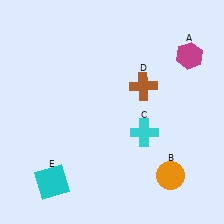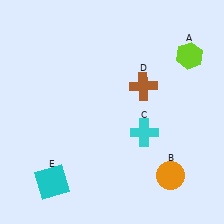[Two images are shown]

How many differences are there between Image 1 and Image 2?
There is 1 difference between the two images.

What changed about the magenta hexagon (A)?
In Image 1, A is magenta. In Image 2, it changed to lime.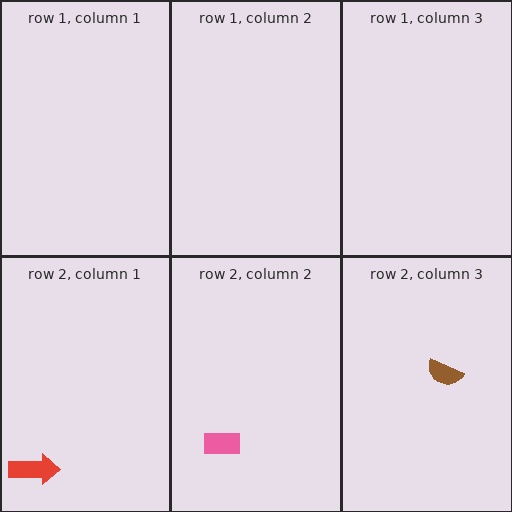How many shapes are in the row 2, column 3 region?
1.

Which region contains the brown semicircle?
The row 2, column 3 region.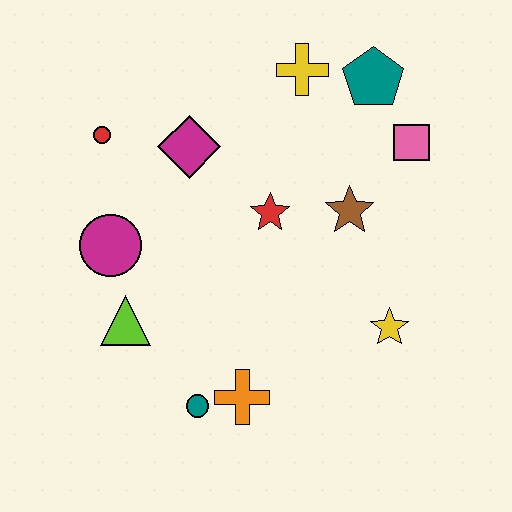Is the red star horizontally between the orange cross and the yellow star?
Yes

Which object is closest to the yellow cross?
The teal pentagon is closest to the yellow cross.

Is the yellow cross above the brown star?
Yes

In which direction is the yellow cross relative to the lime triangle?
The yellow cross is above the lime triangle.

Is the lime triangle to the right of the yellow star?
No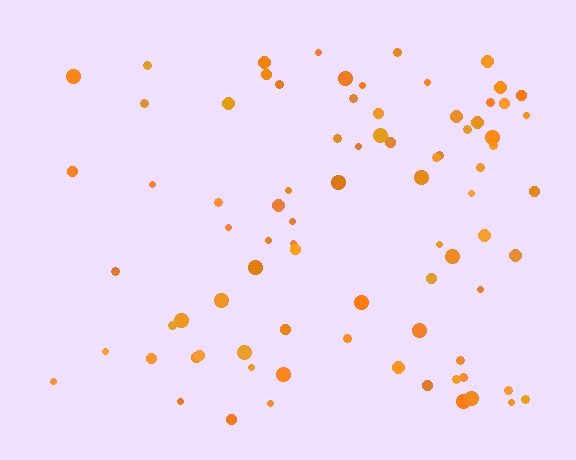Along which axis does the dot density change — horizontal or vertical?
Horizontal.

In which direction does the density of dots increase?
From left to right, with the right side densest.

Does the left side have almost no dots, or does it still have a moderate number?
Still a moderate number, just noticeably fewer than the right.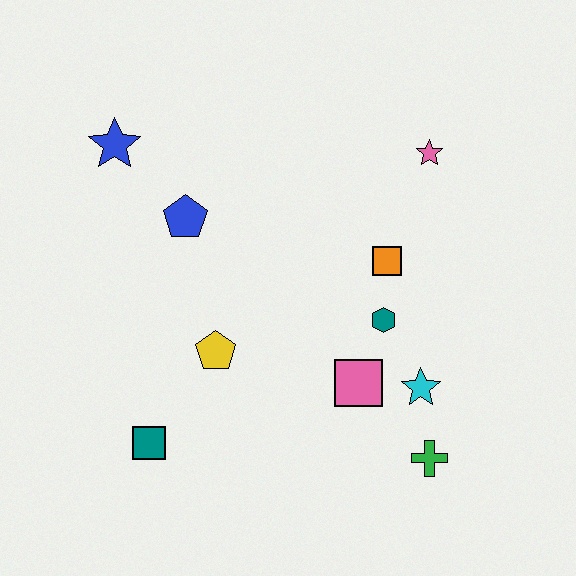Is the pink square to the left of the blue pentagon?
No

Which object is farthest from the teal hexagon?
The blue star is farthest from the teal hexagon.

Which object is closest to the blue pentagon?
The blue star is closest to the blue pentagon.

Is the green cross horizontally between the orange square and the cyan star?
No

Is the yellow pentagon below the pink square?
No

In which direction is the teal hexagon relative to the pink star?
The teal hexagon is below the pink star.